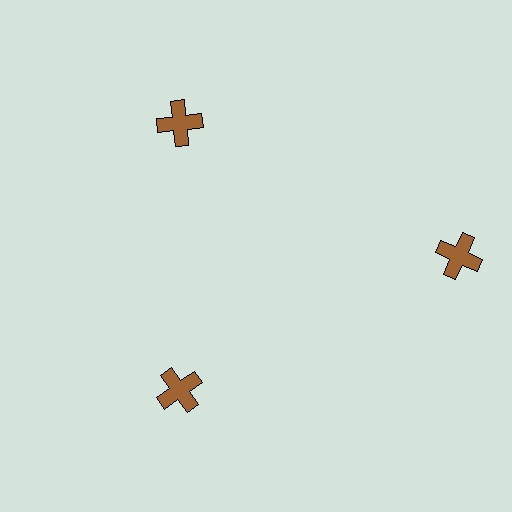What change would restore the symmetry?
The symmetry would be restored by moving it inward, back onto the ring so that all 3 crosses sit at equal angles and equal distance from the center.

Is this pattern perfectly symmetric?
No. The 3 brown crosses are arranged in a ring, but one element near the 3 o'clock position is pushed outward from the center, breaking the 3-fold rotational symmetry.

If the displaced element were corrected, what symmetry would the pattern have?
It would have 3-fold rotational symmetry — the pattern would map onto itself every 120 degrees.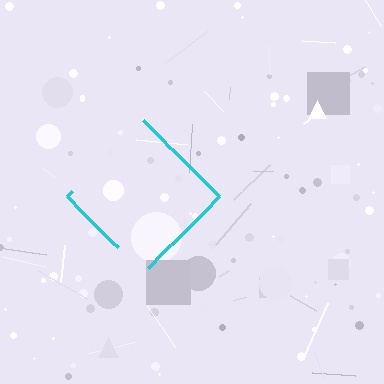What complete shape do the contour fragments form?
The contour fragments form a diamond.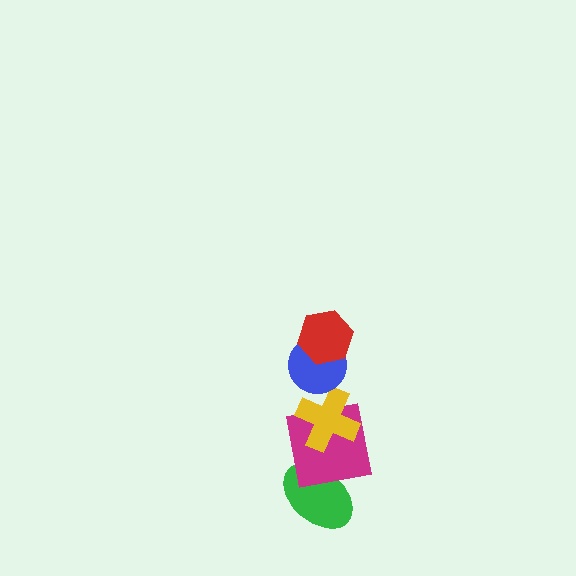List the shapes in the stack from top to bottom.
From top to bottom: the red hexagon, the blue circle, the yellow cross, the magenta square, the green ellipse.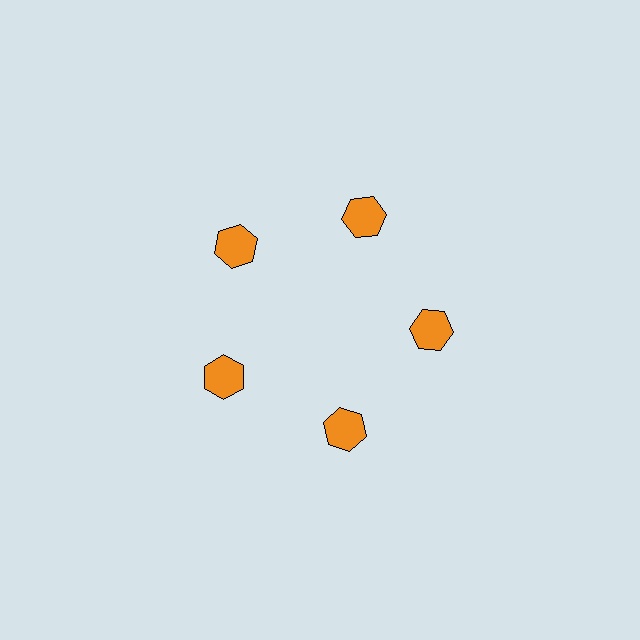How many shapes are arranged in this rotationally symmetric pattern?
There are 5 shapes, arranged in 5 groups of 1.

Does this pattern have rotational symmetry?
Yes, this pattern has 5-fold rotational symmetry. It looks the same after rotating 72 degrees around the center.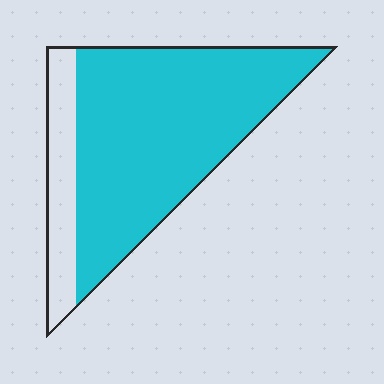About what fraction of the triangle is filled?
About four fifths (4/5).